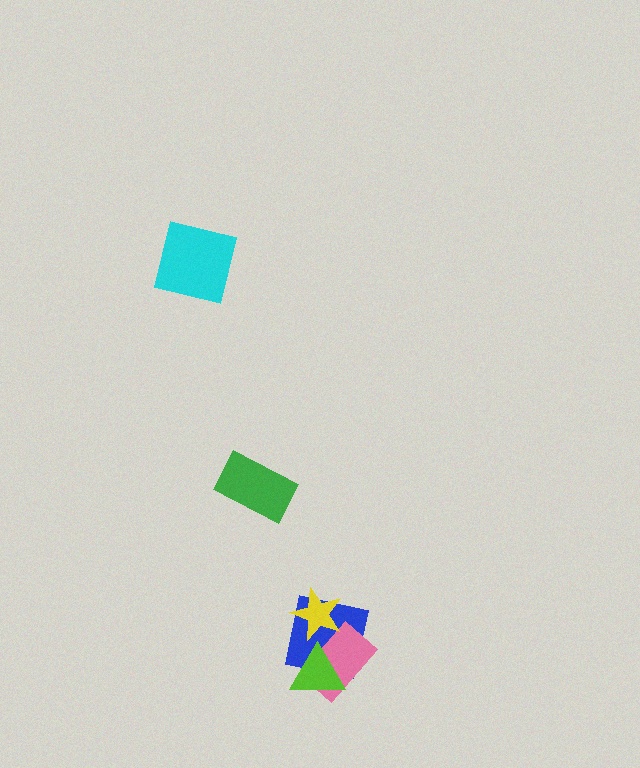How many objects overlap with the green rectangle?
0 objects overlap with the green rectangle.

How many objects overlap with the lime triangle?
2 objects overlap with the lime triangle.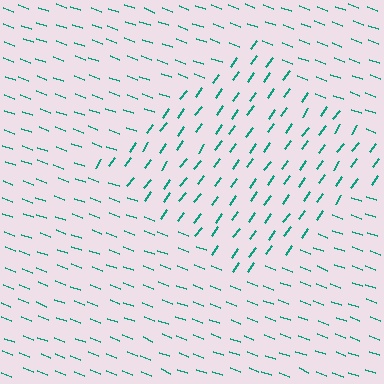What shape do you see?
I see a diamond.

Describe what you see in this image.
The image is filled with small teal line segments. A diamond region in the image has lines oriented differently from the surrounding lines, creating a visible texture boundary.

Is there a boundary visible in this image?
Yes, there is a texture boundary formed by a change in line orientation.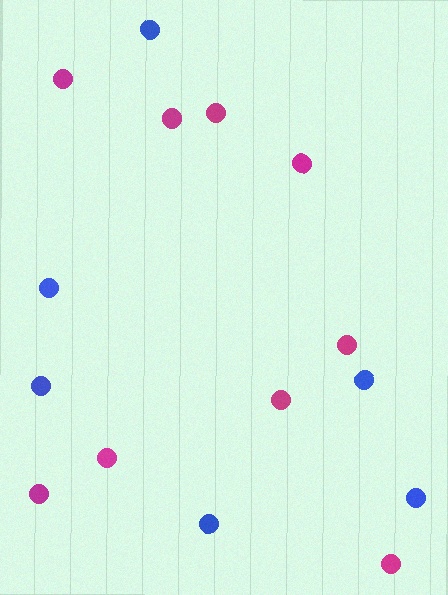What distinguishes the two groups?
There are 2 groups: one group of blue circles (6) and one group of magenta circles (9).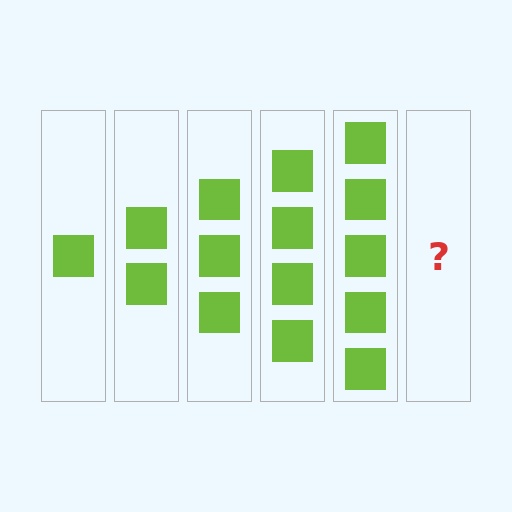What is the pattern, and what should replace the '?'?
The pattern is that each step adds one more square. The '?' should be 6 squares.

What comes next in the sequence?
The next element should be 6 squares.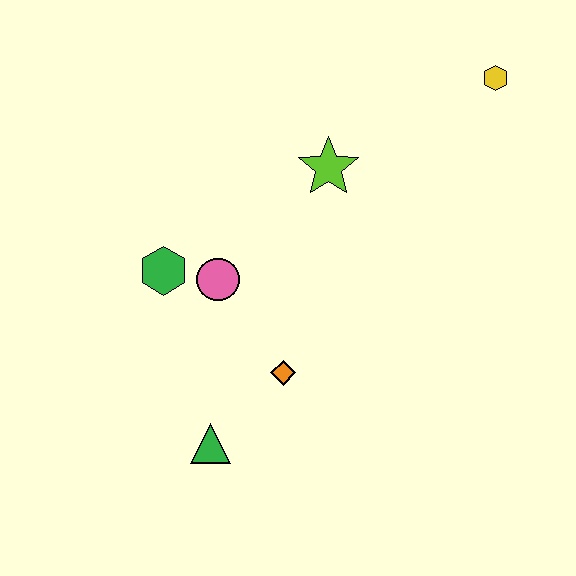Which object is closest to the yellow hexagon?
The lime star is closest to the yellow hexagon.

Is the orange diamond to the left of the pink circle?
No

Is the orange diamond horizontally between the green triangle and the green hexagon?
No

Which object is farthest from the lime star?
The green triangle is farthest from the lime star.